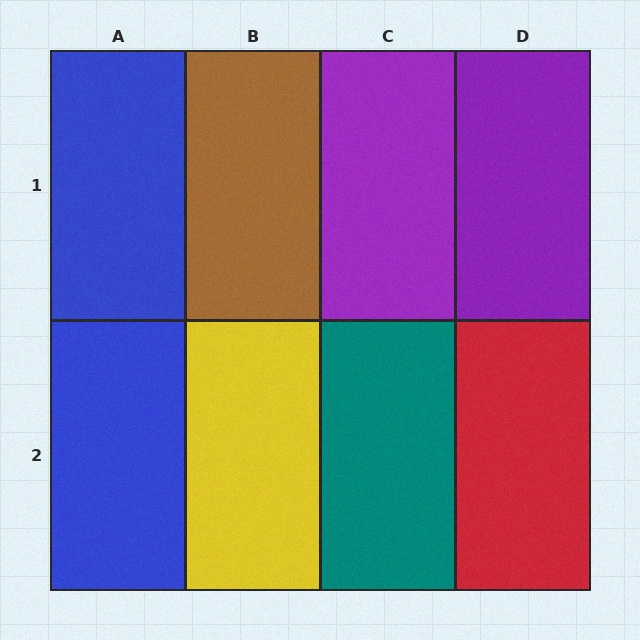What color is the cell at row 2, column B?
Yellow.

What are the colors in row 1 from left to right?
Blue, brown, purple, purple.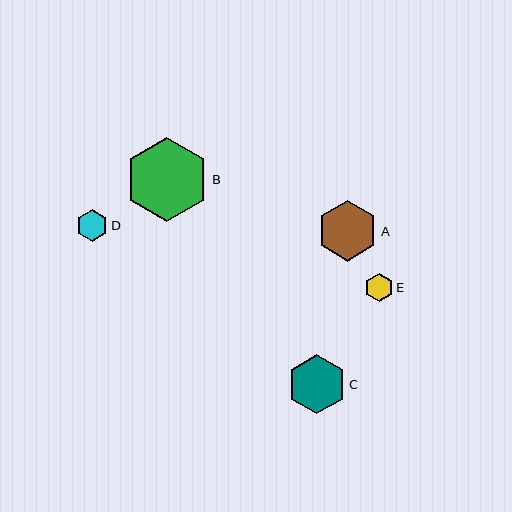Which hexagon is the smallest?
Hexagon E is the smallest with a size of approximately 28 pixels.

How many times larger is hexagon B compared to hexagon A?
Hexagon B is approximately 1.4 times the size of hexagon A.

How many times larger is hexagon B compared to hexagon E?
Hexagon B is approximately 3.0 times the size of hexagon E.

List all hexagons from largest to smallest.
From largest to smallest: B, A, C, D, E.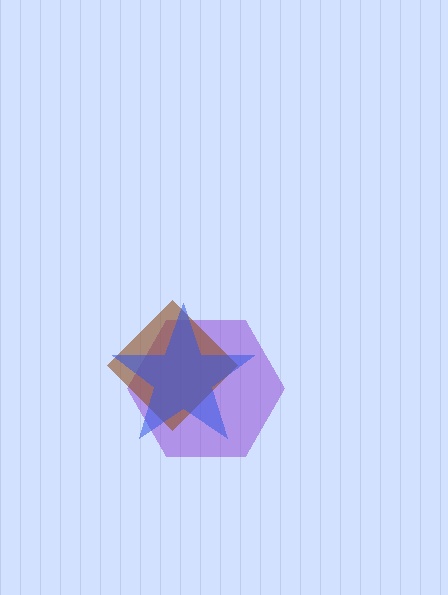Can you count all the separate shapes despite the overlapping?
Yes, there are 3 separate shapes.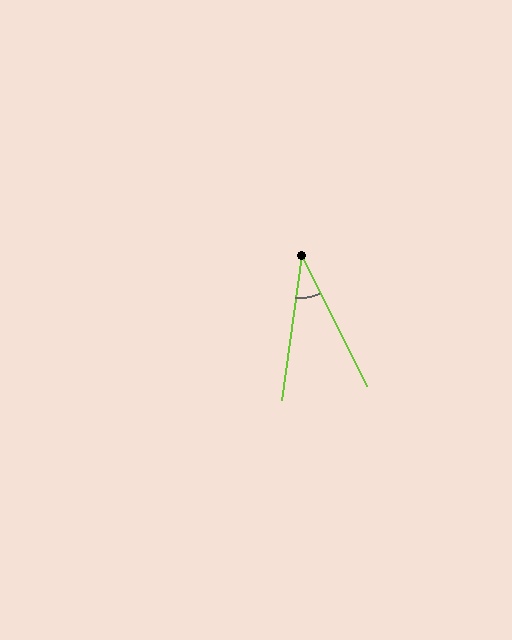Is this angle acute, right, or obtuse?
It is acute.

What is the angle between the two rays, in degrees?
Approximately 34 degrees.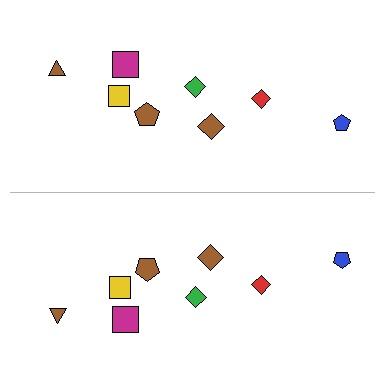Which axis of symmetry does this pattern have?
The pattern has a horizontal axis of symmetry running through the center of the image.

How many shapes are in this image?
There are 16 shapes in this image.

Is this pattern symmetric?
Yes, this pattern has bilateral (reflection) symmetry.